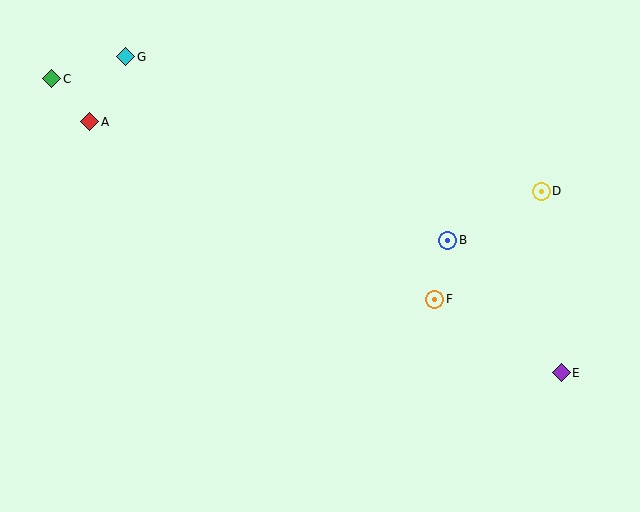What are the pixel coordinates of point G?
Point G is at (126, 57).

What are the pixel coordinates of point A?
Point A is at (90, 122).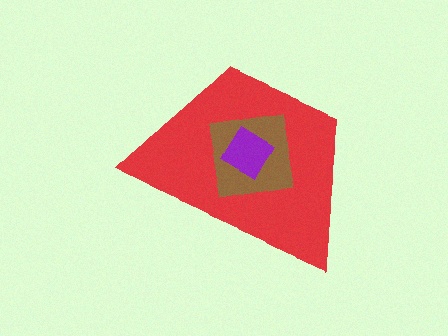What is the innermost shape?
The purple diamond.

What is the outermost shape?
The red trapezoid.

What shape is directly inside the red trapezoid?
The brown square.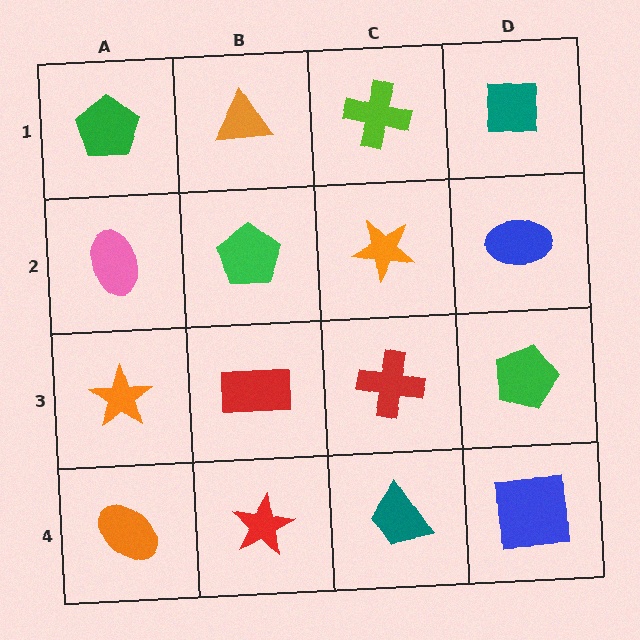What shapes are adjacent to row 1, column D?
A blue ellipse (row 2, column D), a lime cross (row 1, column C).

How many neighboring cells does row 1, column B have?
3.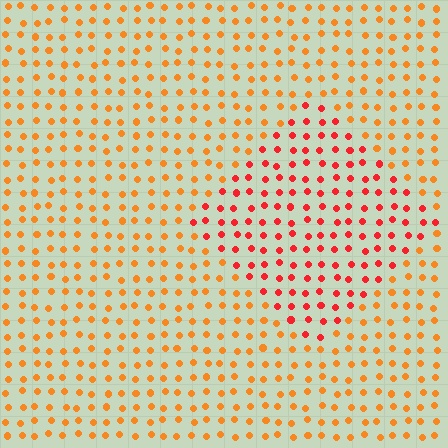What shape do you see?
I see a diamond.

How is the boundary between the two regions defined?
The boundary is defined purely by a slight shift in hue (about 32 degrees). Spacing, size, and orientation are identical on both sides.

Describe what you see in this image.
The image is filled with small orange elements in a uniform arrangement. A diamond-shaped region is visible where the elements are tinted to a slightly different hue, forming a subtle color boundary.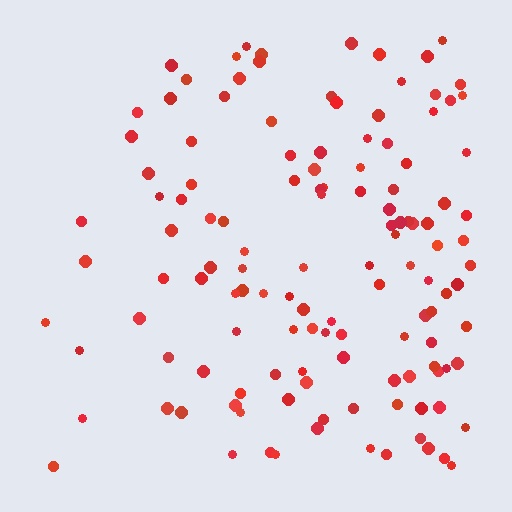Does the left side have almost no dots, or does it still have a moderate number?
Still a moderate number, just noticeably fewer than the right.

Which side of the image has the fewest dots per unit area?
The left.